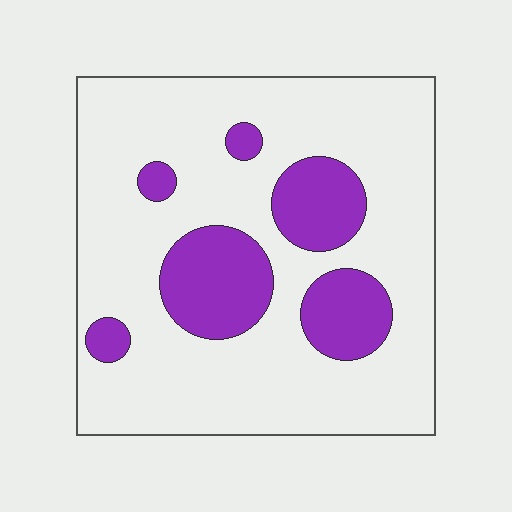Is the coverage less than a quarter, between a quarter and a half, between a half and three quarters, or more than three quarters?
Less than a quarter.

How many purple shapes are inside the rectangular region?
6.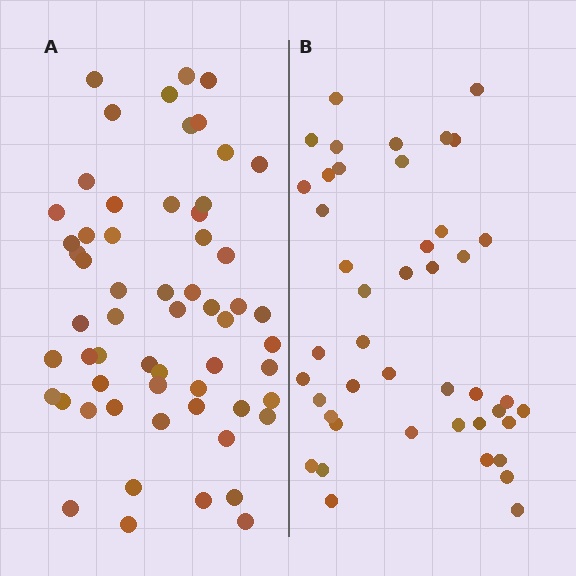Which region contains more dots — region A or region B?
Region A (the left region) has more dots.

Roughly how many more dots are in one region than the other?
Region A has approximately 15 more dots than region B.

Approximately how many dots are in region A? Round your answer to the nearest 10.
About 60 dots. (The exact count is 59, which rounds to 60.)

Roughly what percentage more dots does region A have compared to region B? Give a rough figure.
About 35% more.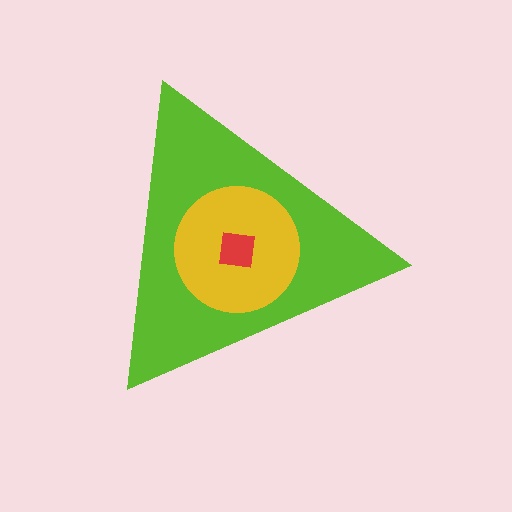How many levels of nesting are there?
3.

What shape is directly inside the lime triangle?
The yellow circle.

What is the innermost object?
The red square.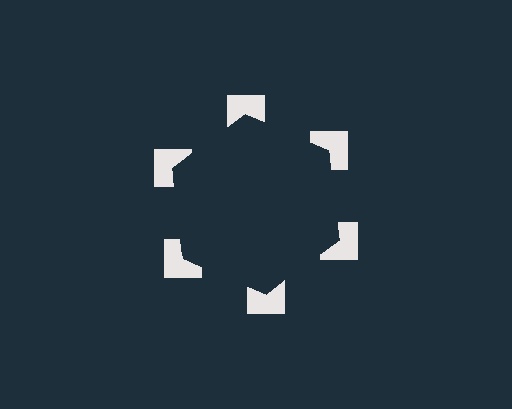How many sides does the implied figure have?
6 sides.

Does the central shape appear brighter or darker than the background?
It typically appears slightly darker than the background, even though no actual brightness change is drawn.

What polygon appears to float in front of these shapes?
An illusory hexagon — its edges are inferred from the aligned wedge cuts in the notched squares, not physically drawn.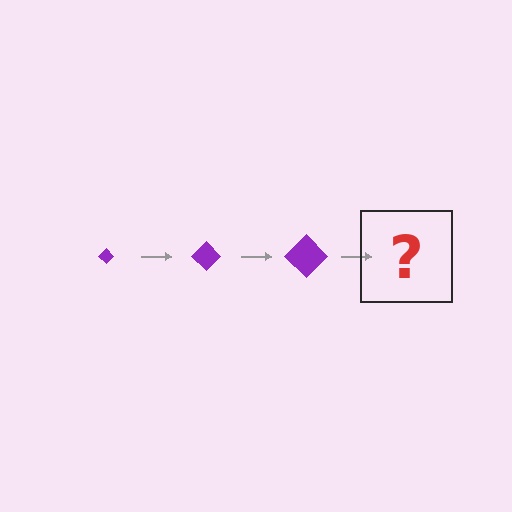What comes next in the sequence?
The next element should be a purple diamond, larger than the previous one.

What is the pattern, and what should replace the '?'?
The pattern is that the diamond gets progressively larger each step. The '?' should be a purple diamond, larger than the previous one.